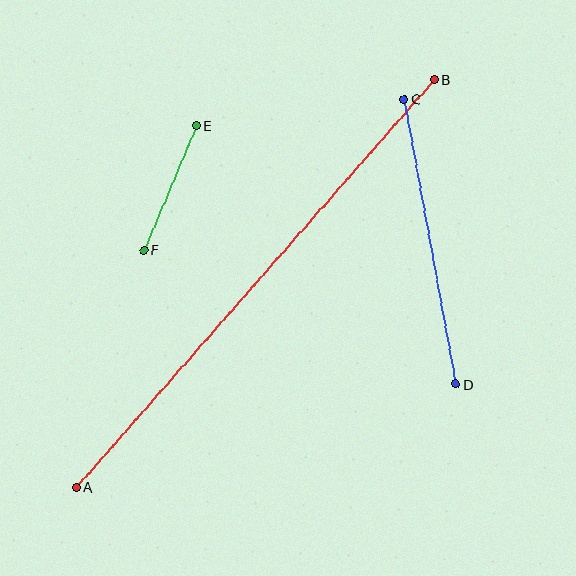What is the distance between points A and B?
The distance is approximately 543 pixels.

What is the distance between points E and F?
The distance is approximately 135 pixels.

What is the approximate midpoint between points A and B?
The midpoint is at approximately (255, 283) pixels.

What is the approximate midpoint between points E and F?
The midpoint is at approximately (170, 188) pixels.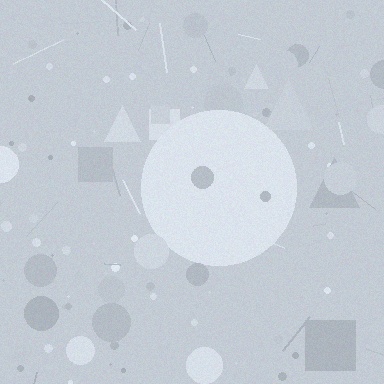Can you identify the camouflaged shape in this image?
The camouflaged shape is a circle.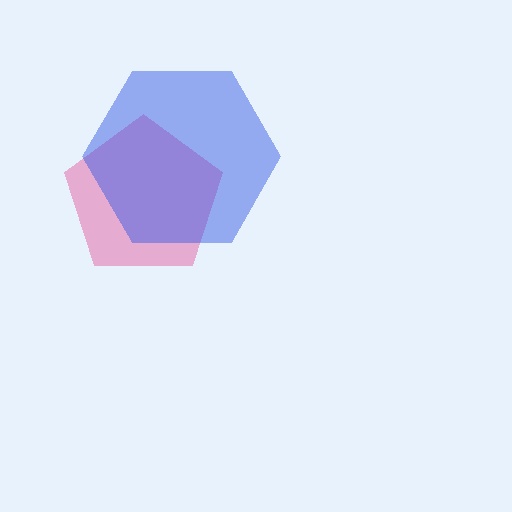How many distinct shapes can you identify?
There are 2 distinct shapes: a pink pentagon, a blue hexagon.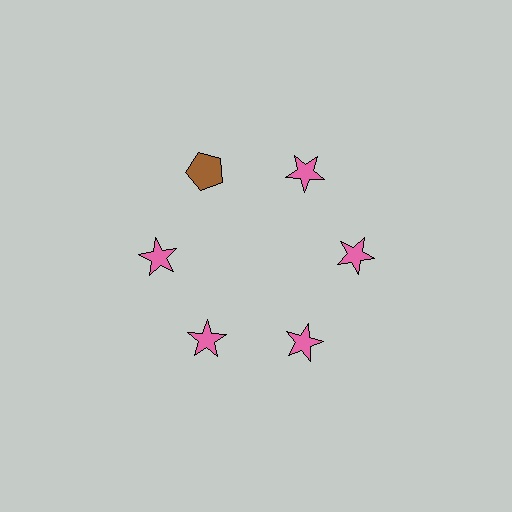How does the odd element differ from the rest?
It differs in both color (brown instead of pink) and shape (pentagon instead of star).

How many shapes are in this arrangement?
There are 6 shapes arranged in a ring pattern.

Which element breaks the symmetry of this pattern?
The brown pentagon at roughly the 11 o'clock position breaks the symmetry. All other shapes are pink stars.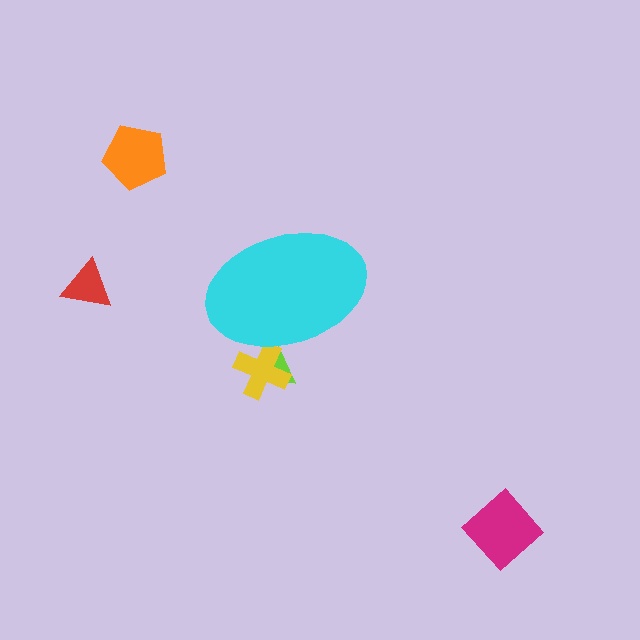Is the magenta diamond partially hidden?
No, the magenta diamond is fully visible.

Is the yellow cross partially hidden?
Yes, the yellow cross is partially hidden behind the cyan ellipse.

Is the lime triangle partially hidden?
Yes, the lime triangle is partially hidden behind the cyan ellipse.